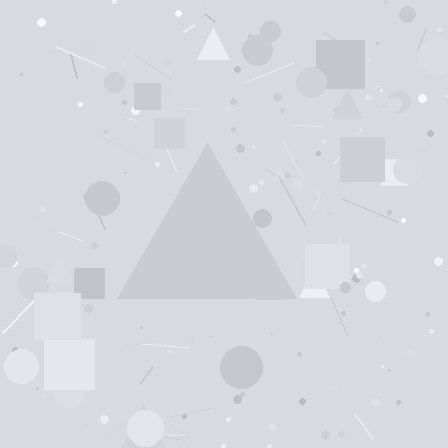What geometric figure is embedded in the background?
A triangle is embedded in the background.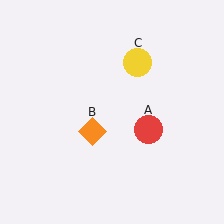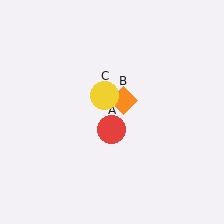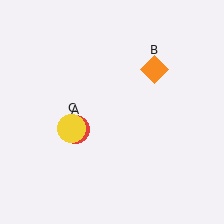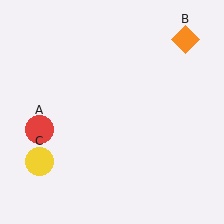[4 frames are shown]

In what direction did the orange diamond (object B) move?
The orange diamond (object B) moved up and to the right.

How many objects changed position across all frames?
3 objects changed position: red circle (object A), orange diamond (object B), yellow circle (object C).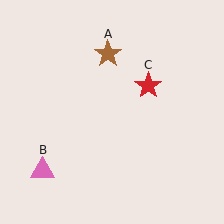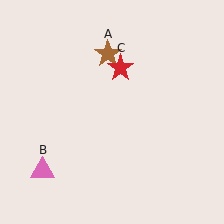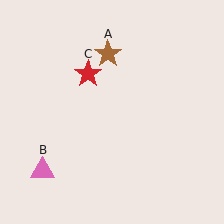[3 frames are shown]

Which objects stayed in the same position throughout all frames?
Brown star (object A) and pink triangle (object B) remained stationary.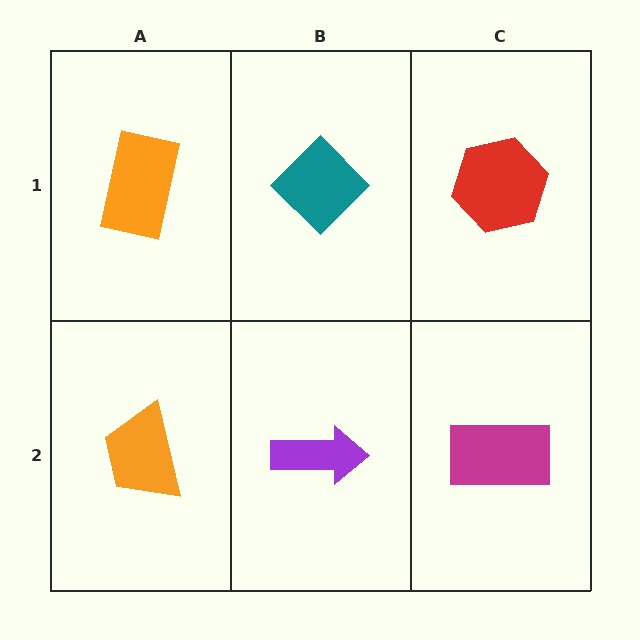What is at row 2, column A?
An orange trapezoid.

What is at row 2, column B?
A purple arrow.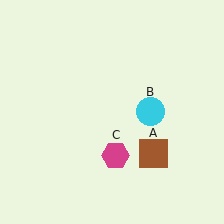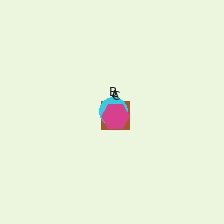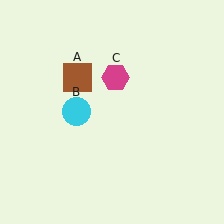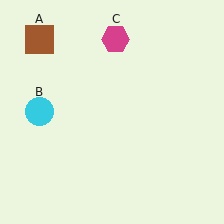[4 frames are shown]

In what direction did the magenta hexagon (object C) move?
The magenta hexagon (object C) moved up.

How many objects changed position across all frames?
3 objects changed position: brown square (object A), cyan circle (object B), magenta hexagon (object C).